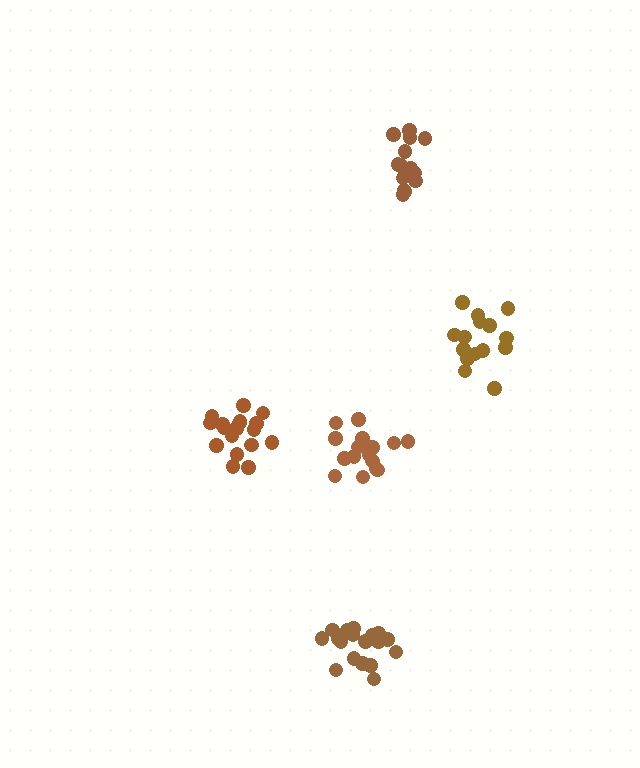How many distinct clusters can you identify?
There are 5 distinct clusters.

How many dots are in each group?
Group 1: 16 dots, Group 2: 15 dots, Group 3: 16 dots, Group 4: 19 dots, Group 5: 19 dots (85 total).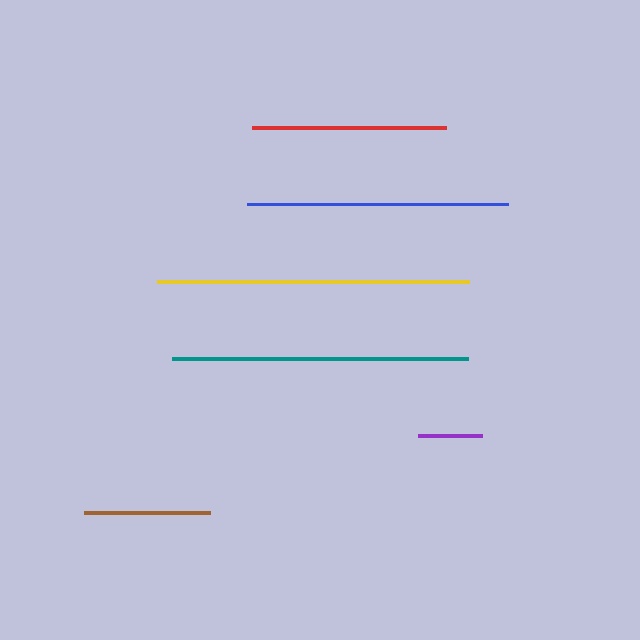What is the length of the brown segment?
The brown segment is approximately 126 pixels long.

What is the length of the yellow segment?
The yellow segment is approximately 312 pixels long.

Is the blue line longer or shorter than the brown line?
The blue line is longer than the brown line.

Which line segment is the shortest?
The purple line is the shortest at approximately 64 pixels.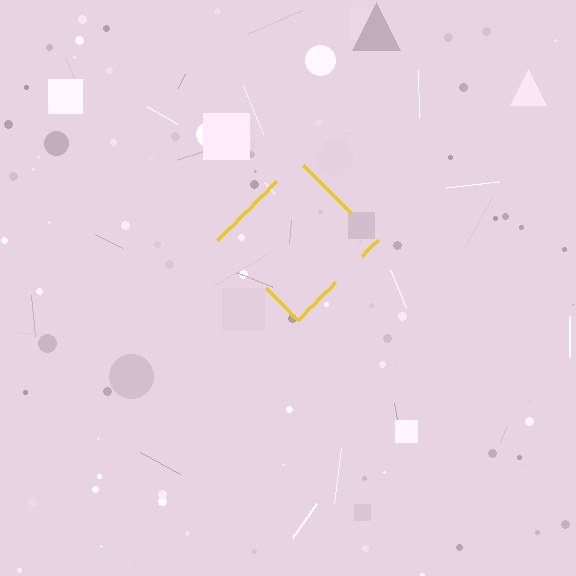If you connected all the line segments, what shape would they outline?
They would outline a diamond.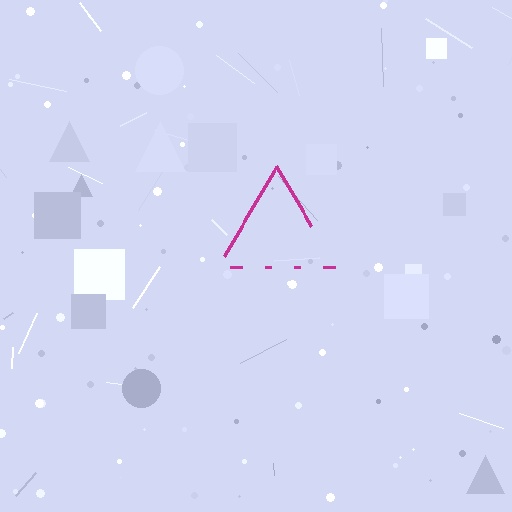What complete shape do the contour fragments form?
The contour fragments form a triangle.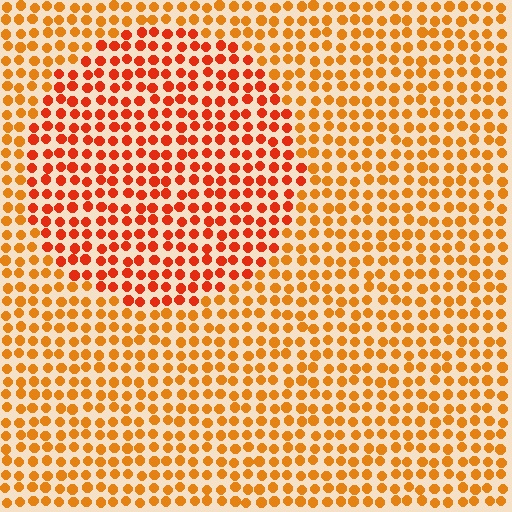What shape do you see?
I see a circle.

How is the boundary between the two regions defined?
The boundary is defined purely by a slight shift in hue (about 25 degrees). Spacing, size, and orientation are identical on both sides.